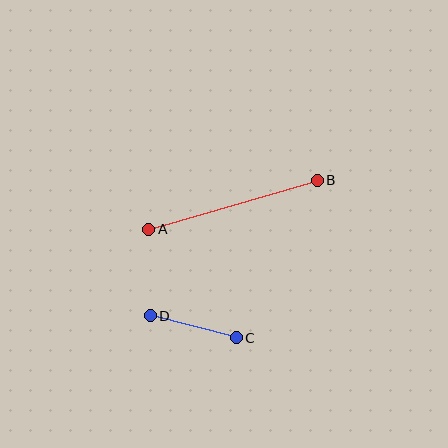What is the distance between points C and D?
The distance is approximately 89 pixels.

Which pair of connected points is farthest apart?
Points A and B are farthest apart.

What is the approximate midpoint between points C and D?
The midpoint is at approximately (193, 327) pixels.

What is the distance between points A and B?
The distance is approximately 175 pixels.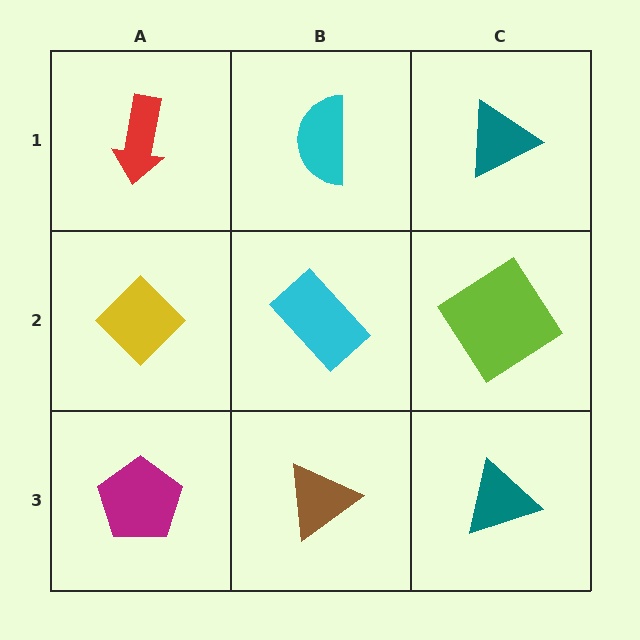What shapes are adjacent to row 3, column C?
A lime diamond (row 2, column C), a brown triangle (row 3, column B).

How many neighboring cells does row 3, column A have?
2.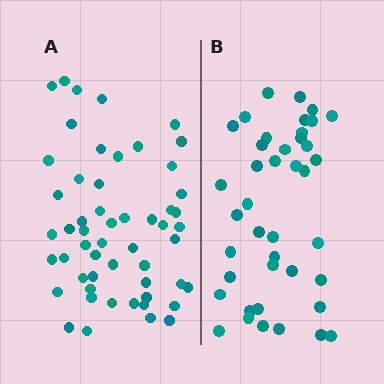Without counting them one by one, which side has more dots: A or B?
Region A (the left region) has more dots.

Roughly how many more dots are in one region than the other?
Region A has approximately 15 more dots than region B.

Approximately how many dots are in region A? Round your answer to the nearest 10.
About 50 dots. (The exact count is 54, which rounds to 50.)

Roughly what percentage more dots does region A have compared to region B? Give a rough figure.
About 30% more.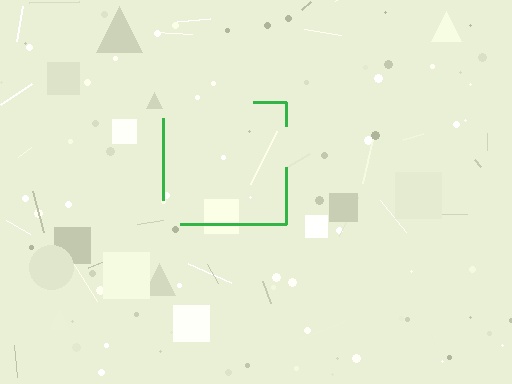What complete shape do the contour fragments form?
The contour fragments form a square.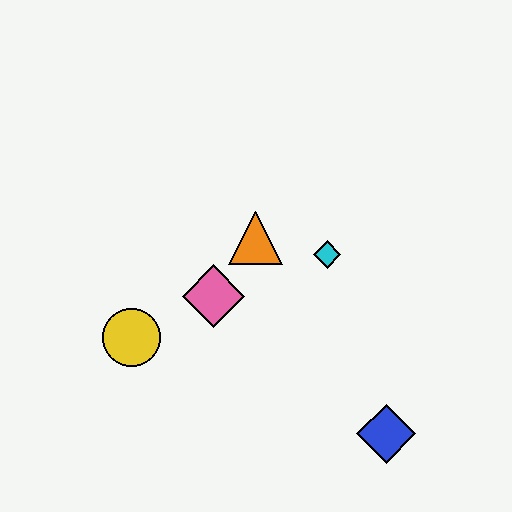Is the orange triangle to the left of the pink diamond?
No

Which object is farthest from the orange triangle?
The blue diamond is farthest from the orange triangle.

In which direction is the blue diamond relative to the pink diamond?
The blue diamond is to the right of the pink diamond.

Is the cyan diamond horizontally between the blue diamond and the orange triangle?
Yes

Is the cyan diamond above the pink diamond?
Yes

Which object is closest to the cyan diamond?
The orange triangle is closest to the cyan diamond.